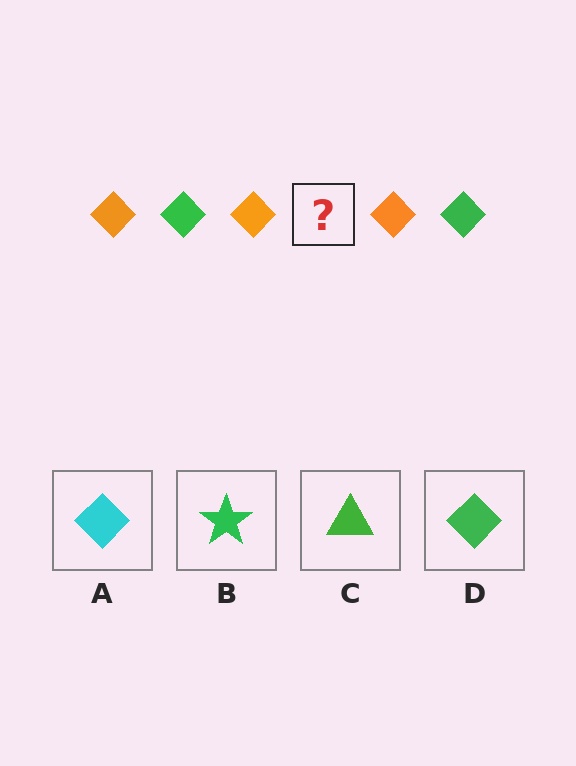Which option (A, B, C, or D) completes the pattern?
D.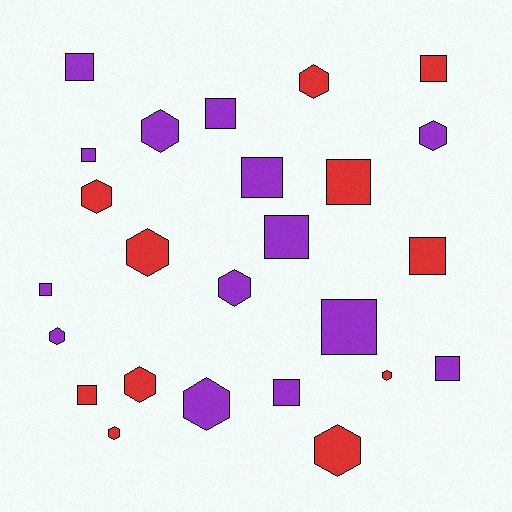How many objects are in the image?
There are 25 objects.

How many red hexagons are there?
There are 7 red hexagons.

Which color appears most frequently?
Purple, with 14 objects.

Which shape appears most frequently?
Square, with 13 objects.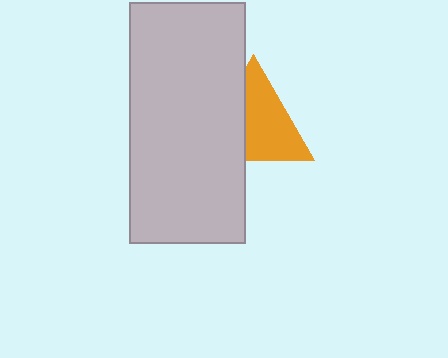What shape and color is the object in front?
The object in front is a light gray rectangle.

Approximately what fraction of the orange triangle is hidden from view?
Roughly 38% of the orange triangle is hidden behind the light gray rectangle.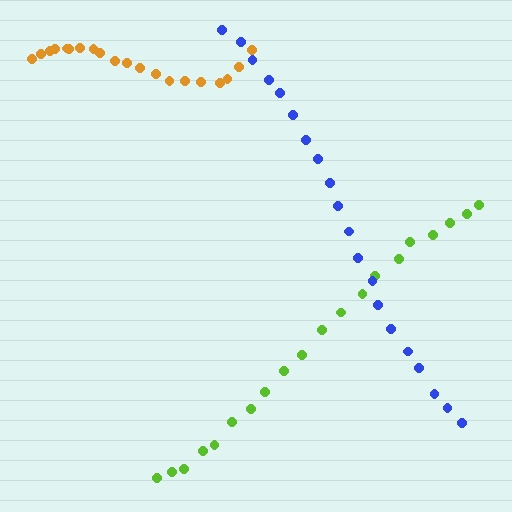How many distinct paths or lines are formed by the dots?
There are 3 distinct paths.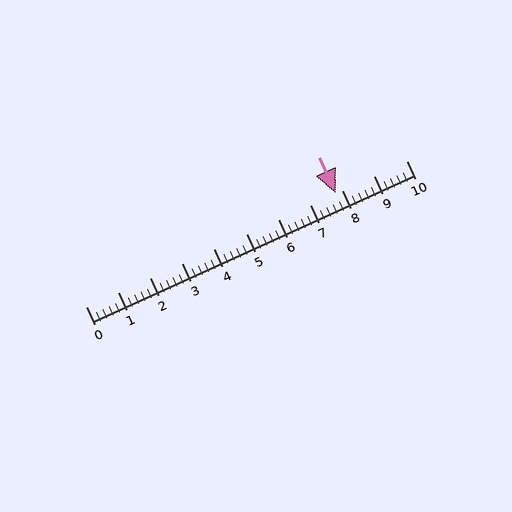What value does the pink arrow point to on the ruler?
The pink arrow points to approximately 7.8.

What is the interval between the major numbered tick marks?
The major tick marks are spaced 1 units apart.